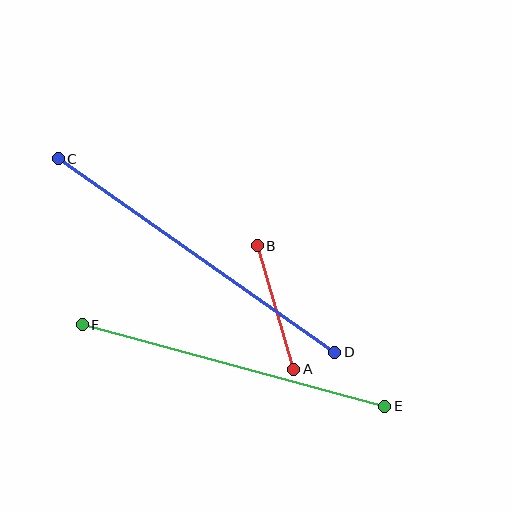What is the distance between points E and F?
The distance is approximately 313 pixels.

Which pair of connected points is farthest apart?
Points C and D are farthest apart.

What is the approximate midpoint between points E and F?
The midpoint is at approximately (233, 365) pixels.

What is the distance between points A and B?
The distance is approximately 129 pixels.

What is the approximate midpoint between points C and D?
The midpoint is at approximately (196, 255) pixels.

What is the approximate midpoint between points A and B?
The midpoint is at approximately (276, 308) pixels.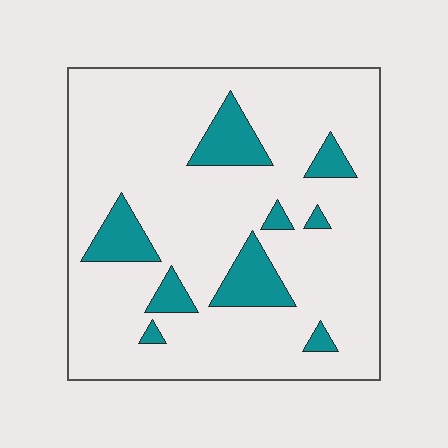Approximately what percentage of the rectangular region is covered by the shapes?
Approximately 15%.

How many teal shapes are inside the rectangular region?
9.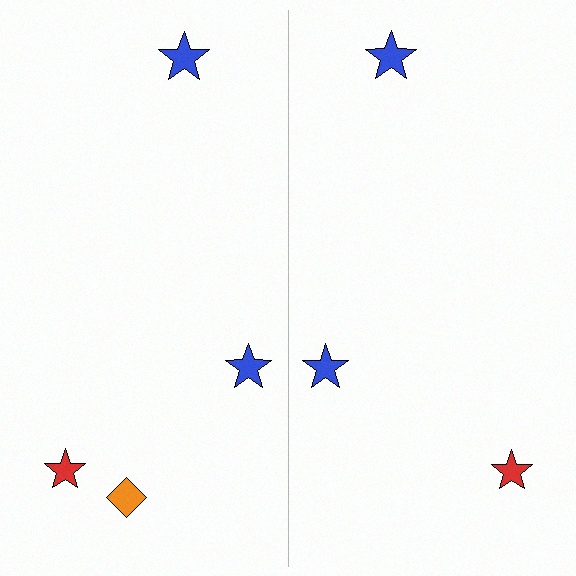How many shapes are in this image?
There are 7 shapes in this image.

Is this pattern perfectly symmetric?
No, the pattern is not perfectly symmetric. A orange diamond is missing from the right side.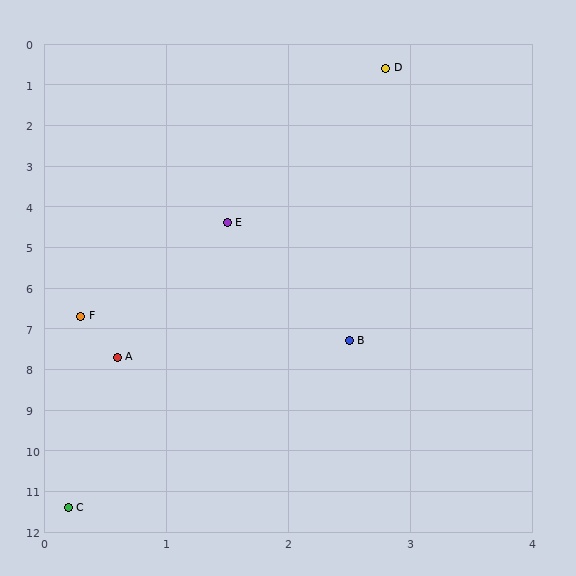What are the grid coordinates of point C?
Point C is at approximately (0.2, 11.4).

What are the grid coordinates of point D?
Point D is at approximately (2.8, 0.6).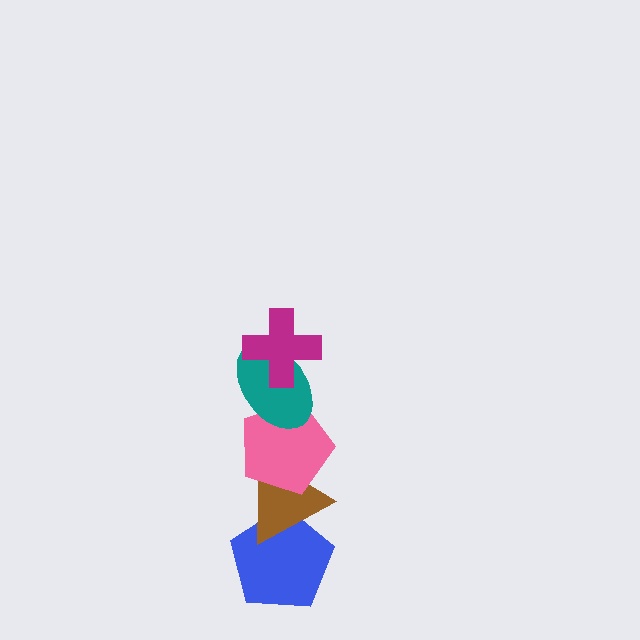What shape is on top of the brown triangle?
The pink pentagon is on top of the brown triangle.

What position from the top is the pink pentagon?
The pink pentagon is 3rd from the top.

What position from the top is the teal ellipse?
The teal ellipse is 2nd from the top.